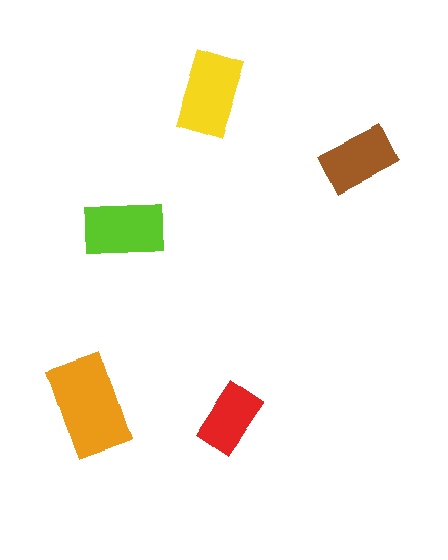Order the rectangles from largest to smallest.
the orange one, the yellow one, the lime one, the brown one, the red one.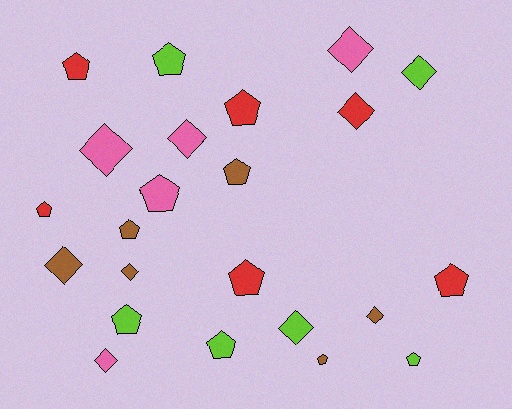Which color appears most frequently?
Brown, with 6 objects.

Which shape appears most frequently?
Pentagon, with 13 objects.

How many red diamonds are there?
There is 1 red diamond.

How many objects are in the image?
There are 23 objects.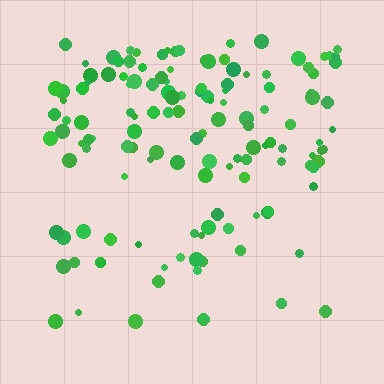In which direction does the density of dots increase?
From bottom to top, with the top side densest.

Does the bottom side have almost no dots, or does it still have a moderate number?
Still a moderate number, just noticeably fewer than the top.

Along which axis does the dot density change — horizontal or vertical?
Vertical.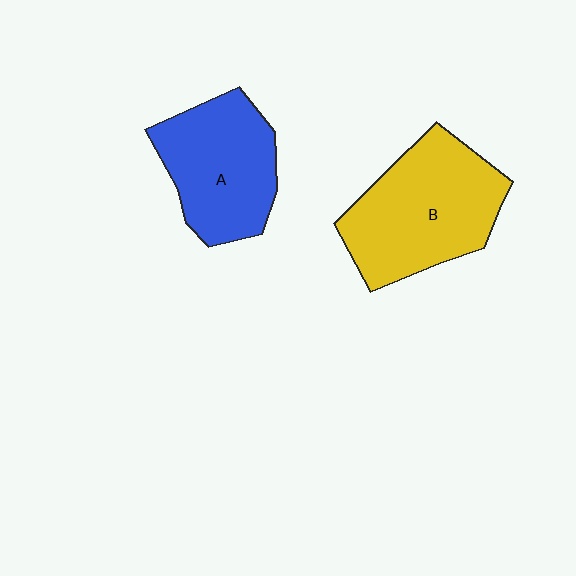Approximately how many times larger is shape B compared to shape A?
Approximately 1.2 times.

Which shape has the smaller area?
Shape A (blue).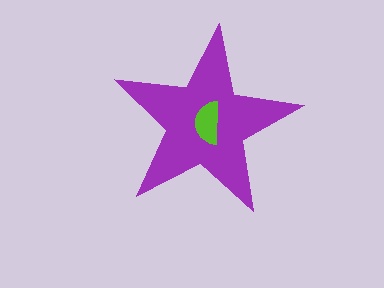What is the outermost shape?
The purple star.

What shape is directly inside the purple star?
The lime semicircle.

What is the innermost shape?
The lime semicircle.